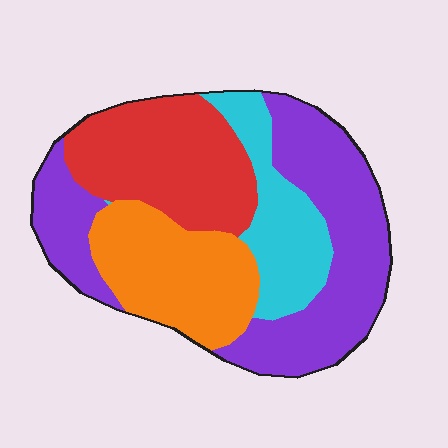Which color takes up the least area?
Cyan, at roughly 15%.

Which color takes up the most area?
Purple, at roughly 40%.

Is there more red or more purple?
Purple.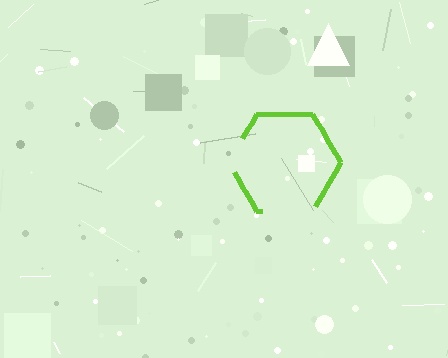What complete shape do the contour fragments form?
The contour fragments form a hexagon.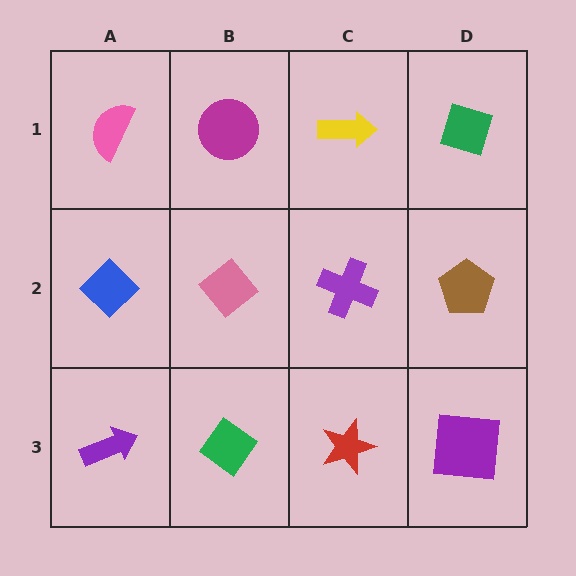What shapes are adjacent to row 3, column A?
A blue diamond (row 2, column A), a green diamond (row 3, column B).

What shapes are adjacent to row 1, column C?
A purple cross (row 2, column C), a magenta circle (row 1, column B), a green diamond (row 1, column D).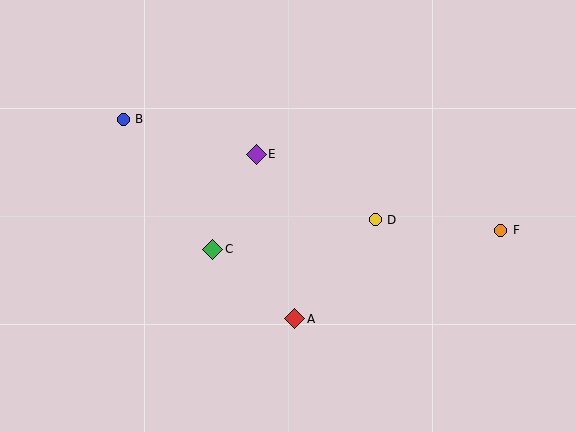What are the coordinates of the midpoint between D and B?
The midpoint between D and B is at (249, 169).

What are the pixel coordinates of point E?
Point E is at (256, 154).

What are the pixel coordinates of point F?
Point F is at (501, 230).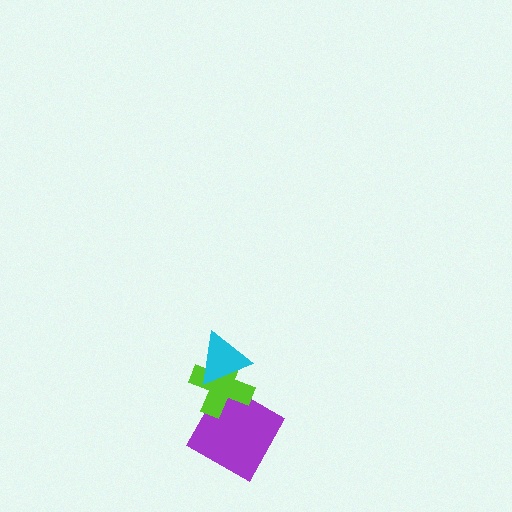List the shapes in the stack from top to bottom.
From top to bottom: the cyan triangle, the lime cross, the purple square.